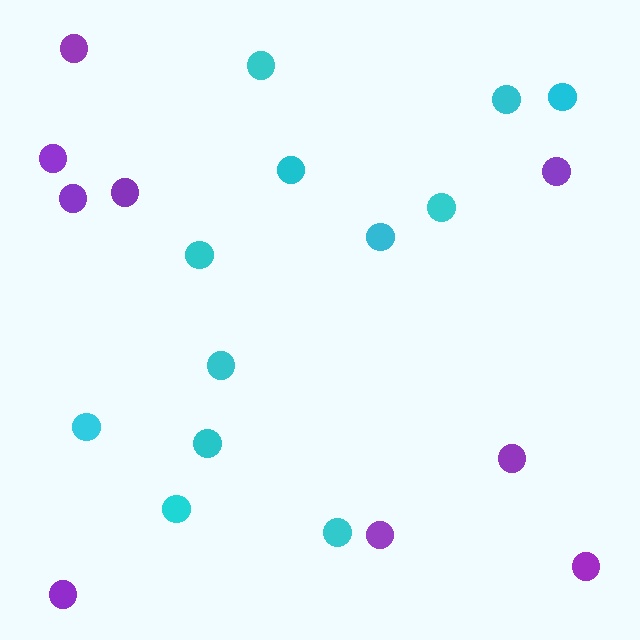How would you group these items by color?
There are 2 groups: one group of cyan circles (12) and one group of purple circles (9).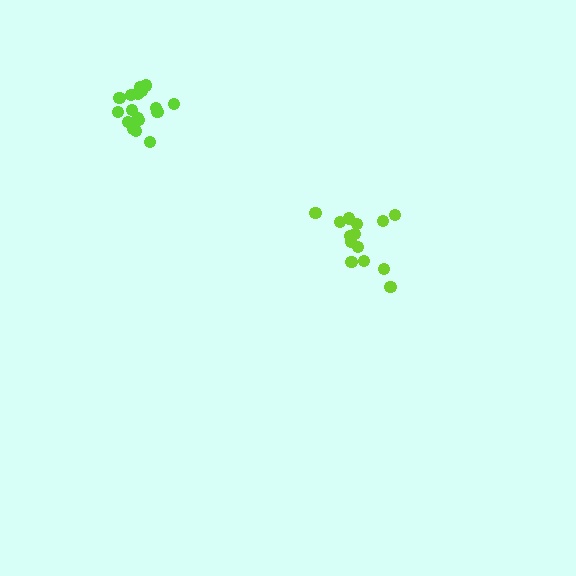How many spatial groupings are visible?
There are 2 spatial groupings.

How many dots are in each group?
Group 1: 17 dots, Group 2: 14 dots (31 total).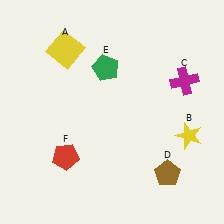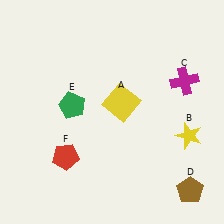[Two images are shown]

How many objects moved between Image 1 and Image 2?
3 objects moved between the two images.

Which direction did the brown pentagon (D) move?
The brown pentagon (D) moved right.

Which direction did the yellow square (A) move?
The yellow square (A) moved right.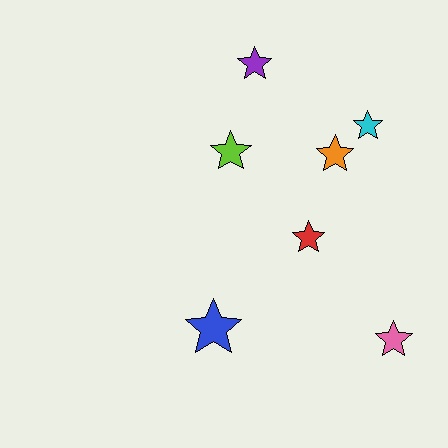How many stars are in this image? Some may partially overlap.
There are 7 stars.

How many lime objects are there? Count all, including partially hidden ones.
There is 1 lime object.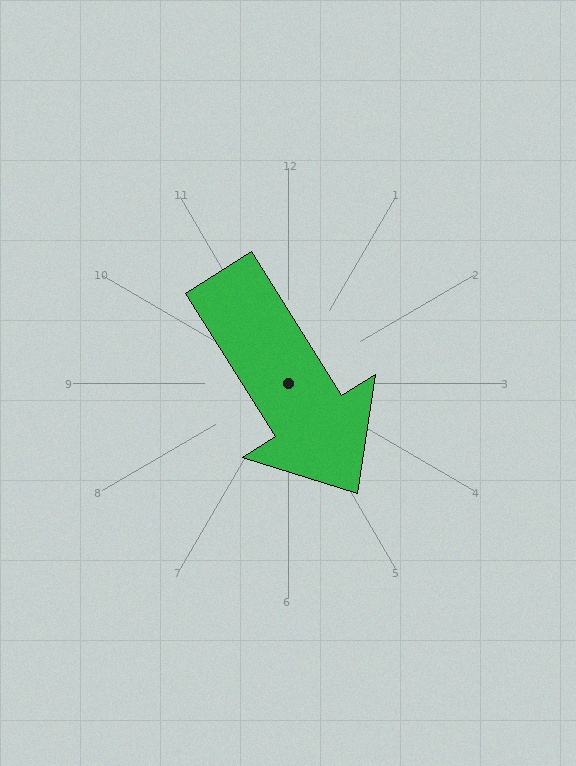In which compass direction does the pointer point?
Southeast.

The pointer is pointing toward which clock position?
Roughly 5 o'clock.